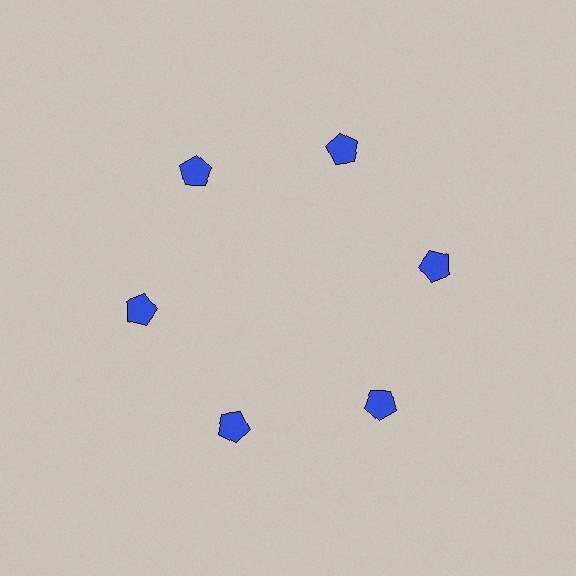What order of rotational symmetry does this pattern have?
This pattern has 6-fold rotational symmetry.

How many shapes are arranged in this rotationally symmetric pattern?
There are 6 shapes, arranged in 6 groups of 1.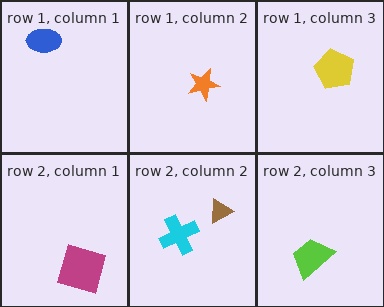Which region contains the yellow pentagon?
The row 1, column 3 region.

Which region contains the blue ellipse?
The row 1, column 1 region.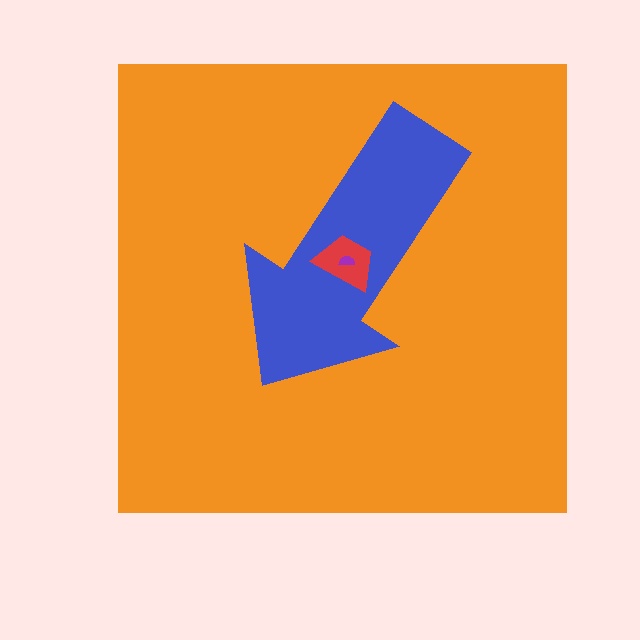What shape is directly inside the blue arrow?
The red trapezoid.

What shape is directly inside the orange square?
The blue arrow.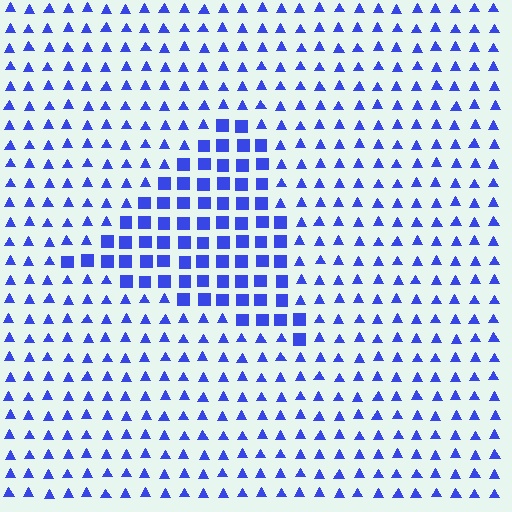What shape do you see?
I see a triangle.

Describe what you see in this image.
The image is filled with small blue elements arranged in a uniform grid. A triangle-shaped region contains squares, while the surrounding area contains triangles. The boundary is defined purely by the change in element shape.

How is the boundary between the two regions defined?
The boundary is defined by a change in element shape: squares inside vs. triangles outside. All elements share the same color and spacing.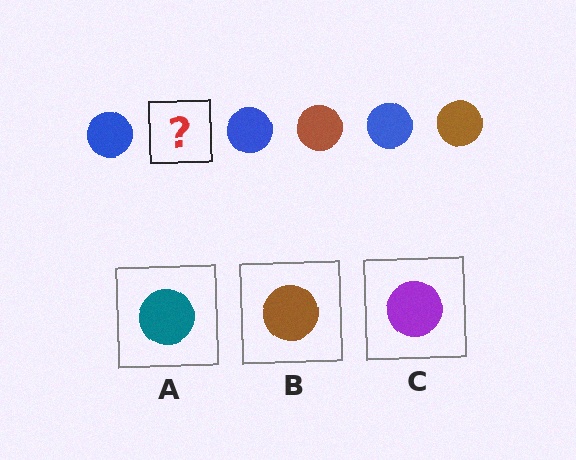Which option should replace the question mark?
Option B.